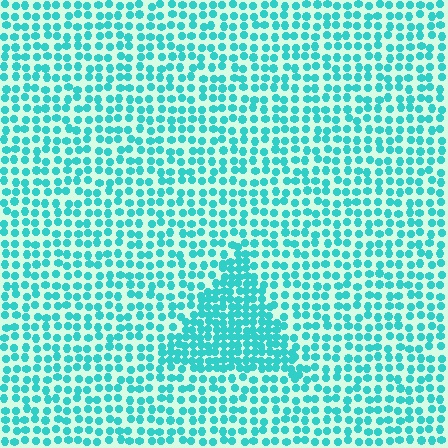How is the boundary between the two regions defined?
The boundary is defined by a change in element density (approximately 1.9x ratio). All elements are the same color, size, and shape.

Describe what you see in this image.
The image contains small cyan elements arranged at two different densities. A triangle-shaped region is visible where the elements are more densely packed than the surrounding area.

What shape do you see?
I see a triangle.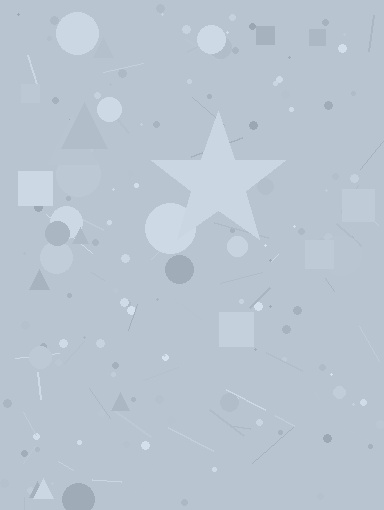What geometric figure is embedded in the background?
A star is embedded in the background.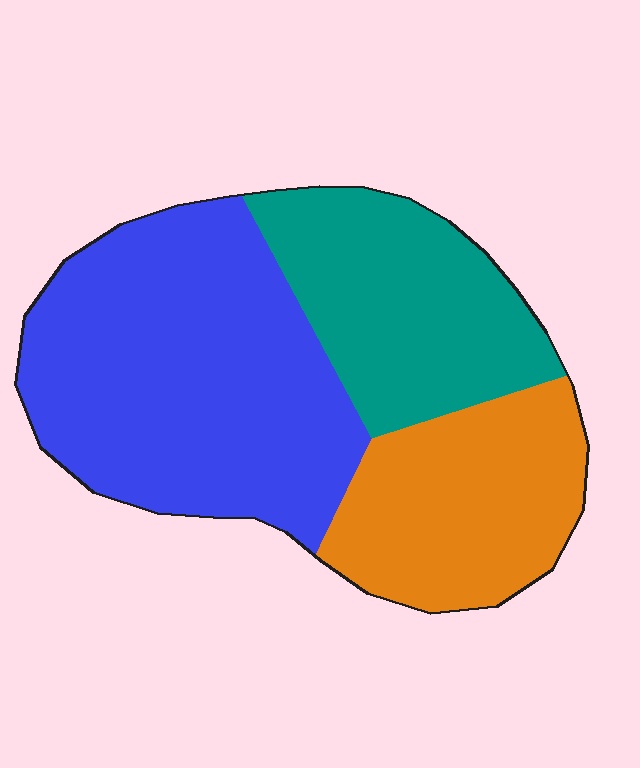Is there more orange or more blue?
Blue.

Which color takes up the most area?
Blue, at roughly 50%.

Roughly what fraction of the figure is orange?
Orange covers roughly 25% of the figure.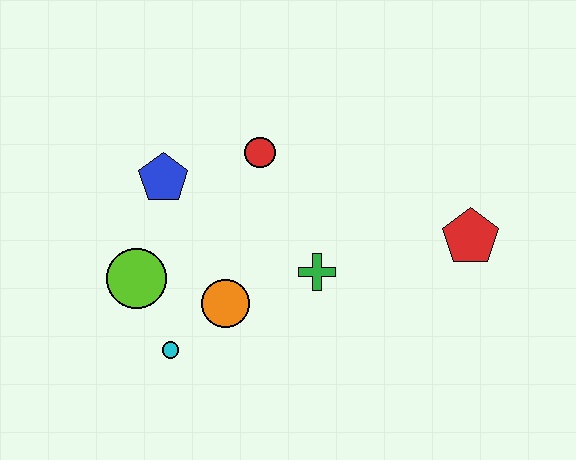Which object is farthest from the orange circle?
The red pentagon is farthest from the orange circle.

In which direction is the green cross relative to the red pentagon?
The green cross is to the left of the red pentagon.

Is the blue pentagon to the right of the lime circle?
Yes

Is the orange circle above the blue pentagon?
No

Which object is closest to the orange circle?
The cyan circle is closest to the orange circle.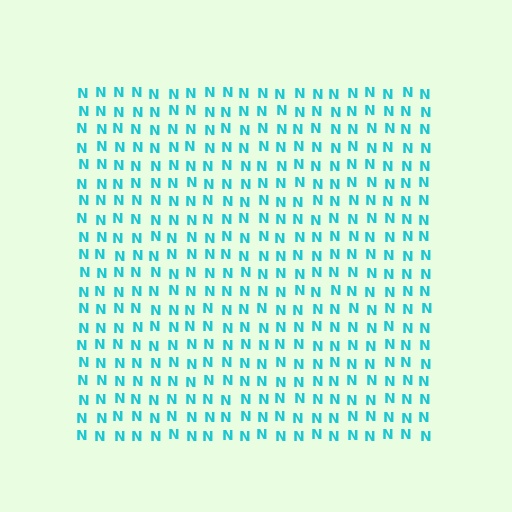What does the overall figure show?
The overall figure shows a square.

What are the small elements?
The small elements are letter N's.